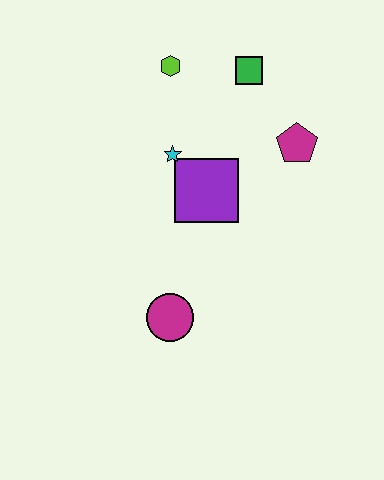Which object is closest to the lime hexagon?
The green square is closest to the lime hexagon.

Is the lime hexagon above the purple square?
Yes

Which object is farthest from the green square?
The magenta circle is farthest from the green square.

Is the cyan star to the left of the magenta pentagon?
Yes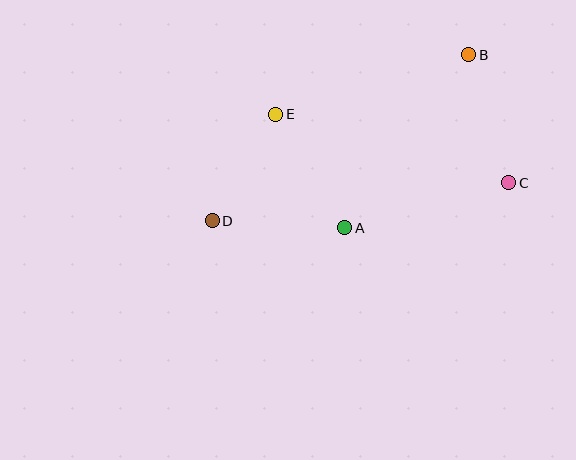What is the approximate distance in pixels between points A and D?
The distance between A and D is approximately 133 pixels.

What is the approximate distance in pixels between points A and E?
The distance between A and E is approximately 133 pixels.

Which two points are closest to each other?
Points D and E are closest to each other.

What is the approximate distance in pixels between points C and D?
The distance between C and D is approximately 299 pixels.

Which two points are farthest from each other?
Points B and D are farthest from each other.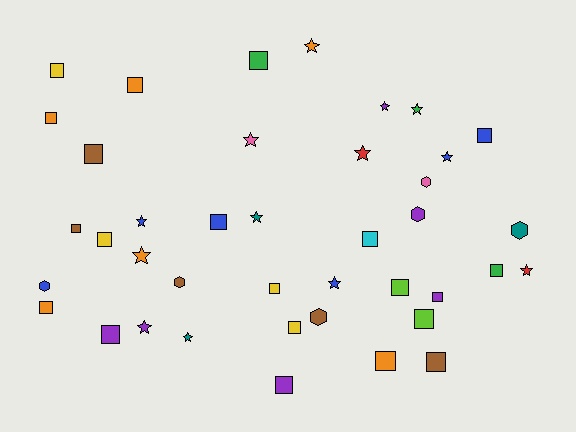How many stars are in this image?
There are 13 stars.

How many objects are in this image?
There are 40 objects.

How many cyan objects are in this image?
There is 1 cyan object.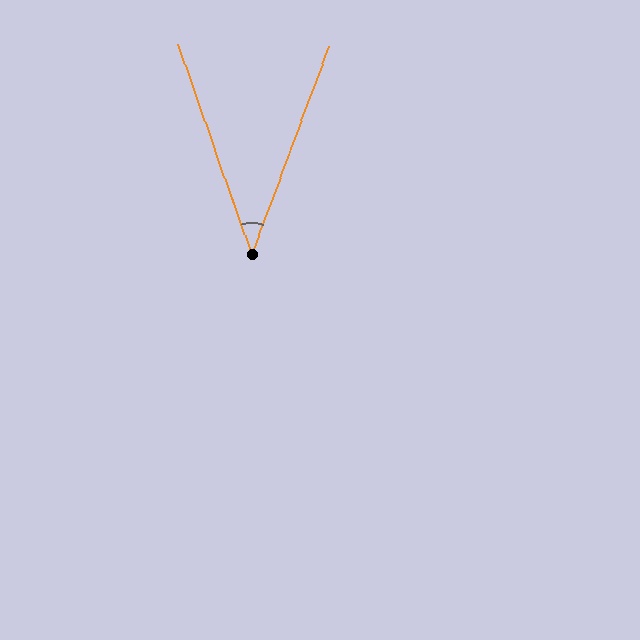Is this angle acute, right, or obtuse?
It is acute.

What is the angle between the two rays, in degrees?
Approximately 40 degrees.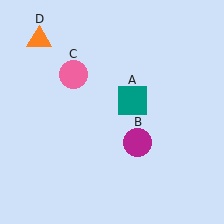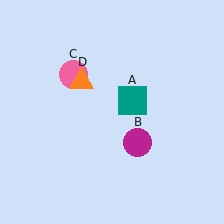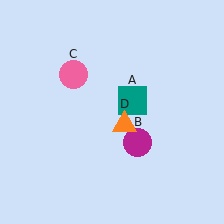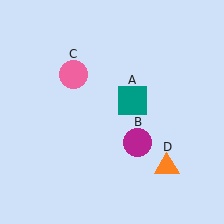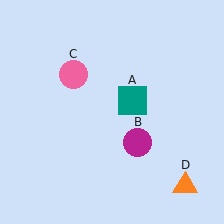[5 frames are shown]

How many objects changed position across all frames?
1 object changed position: orange triangle (object D).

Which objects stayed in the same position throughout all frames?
Teal square (object A) and magenta circle (object B) and pink circle (object C) remained stationary.